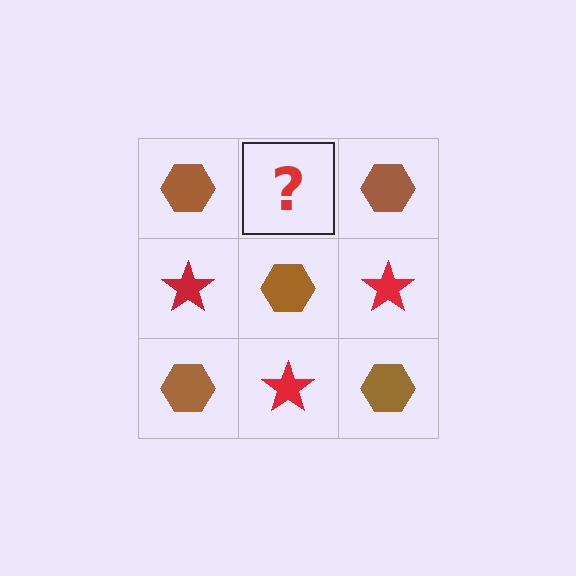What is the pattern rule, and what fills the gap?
The rule is that it alternates brown hexagon and red star in a checkerboard pattern. The gap should be filled with a red star.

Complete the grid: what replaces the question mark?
The question mark should be replaced with a red star.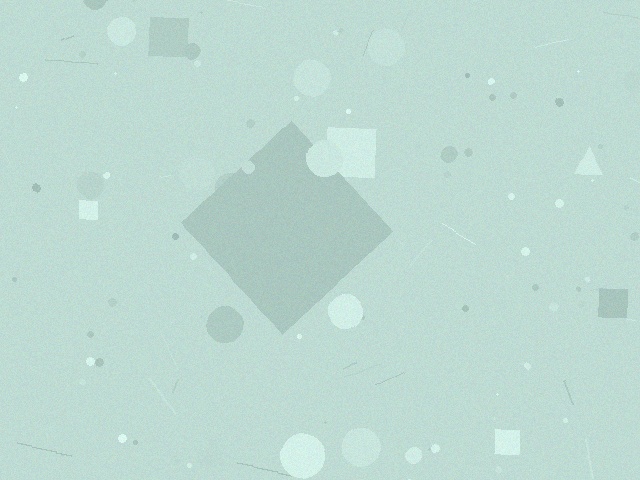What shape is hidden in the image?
A diamond is hidden in the image.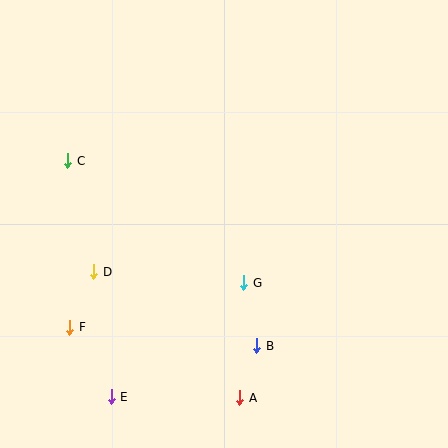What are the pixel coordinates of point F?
Point F is at (70, 327).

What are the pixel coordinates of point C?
Point C is at (68, 161).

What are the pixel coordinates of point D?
Point D is at (94, 272).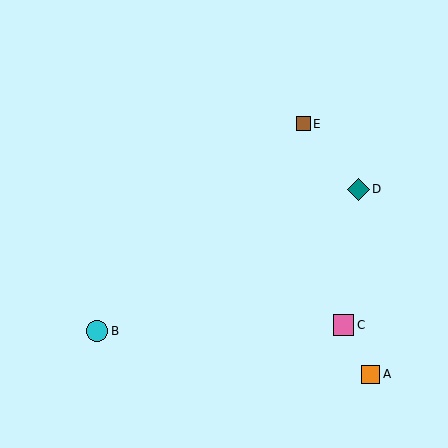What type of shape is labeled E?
Shape E is a brown square.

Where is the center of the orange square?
The center of the orange square is at (371, 374).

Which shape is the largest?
The teal diamond (labeled D) is the largest.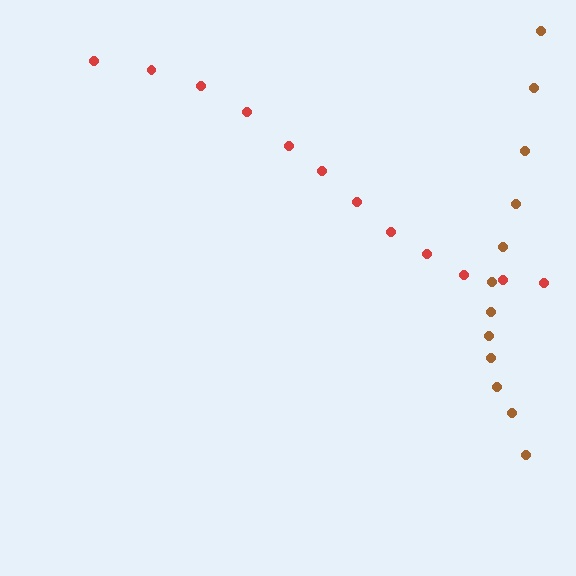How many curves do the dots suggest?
There are 2 distinct paths.